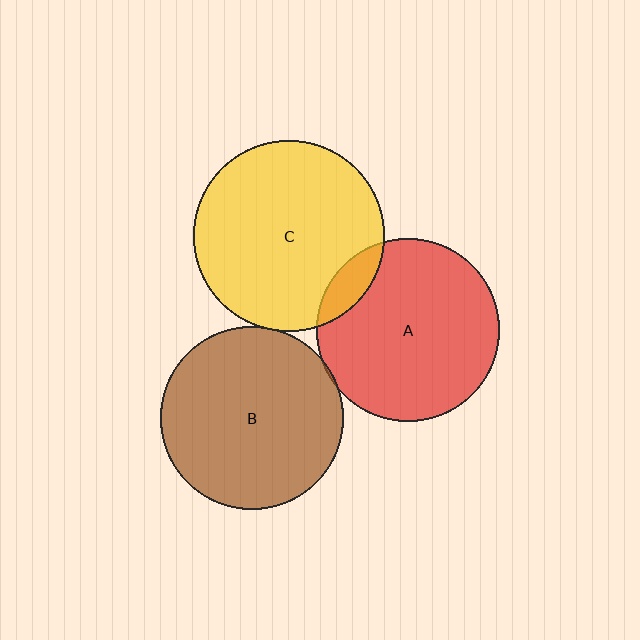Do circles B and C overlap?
Yes.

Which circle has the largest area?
Circle C (yellow).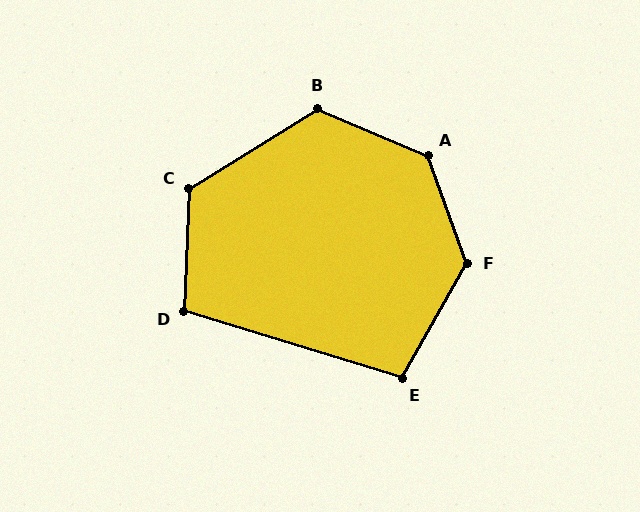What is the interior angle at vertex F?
Approximately 131 degrees (obtuse).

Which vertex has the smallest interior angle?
E, at approximately 102 degrees.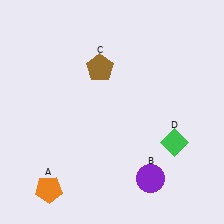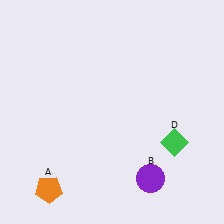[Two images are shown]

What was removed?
The brown pentagon (C) was removed in Image 2.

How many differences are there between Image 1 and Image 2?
There is 1 difference between the two images.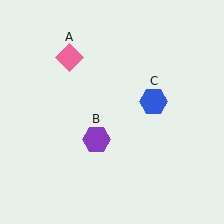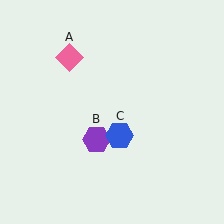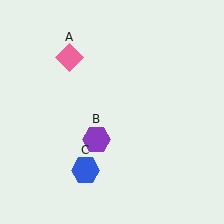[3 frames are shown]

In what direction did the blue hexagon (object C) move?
The blue hexagon (object C) moved down and to the left.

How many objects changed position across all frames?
1 object changed position: blue hexagon (object C).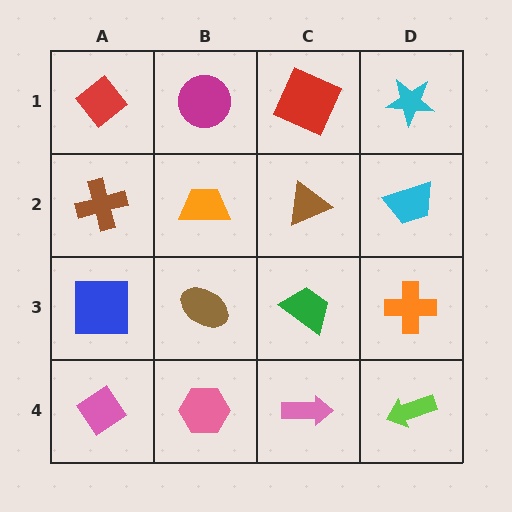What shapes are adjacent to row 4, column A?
A blue square (row 3, column A), a pink hexagon (row 4, column B).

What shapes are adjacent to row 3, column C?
A brown triangle (row 2, column C), a pink arrow (row 4, column C), a brown ellipse (row 3, column B), an orange cross (row 3, column D).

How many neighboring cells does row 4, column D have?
2.